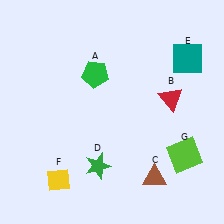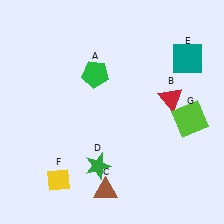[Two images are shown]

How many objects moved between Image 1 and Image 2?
2 objects moved between the two images.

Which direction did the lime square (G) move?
The lime square (G) moved up.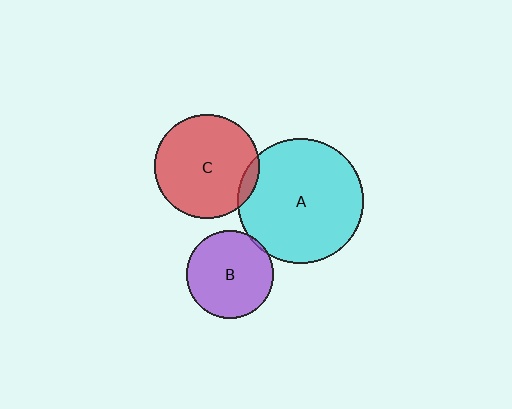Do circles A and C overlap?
Yes.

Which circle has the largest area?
Circle A (cyan).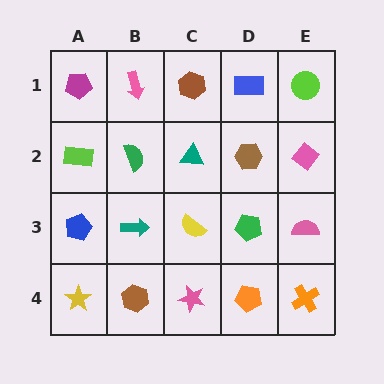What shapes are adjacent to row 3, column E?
A pink diamond (row 2, column E), an orange cross (row 4, column E), a green pentagon (row 3, column D).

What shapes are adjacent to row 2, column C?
A brown hexagon (row 1, column C), a yellow semicircle (row 3, column C), a green semicircle (row 2, column B), a brown hexagon (row 2, column D).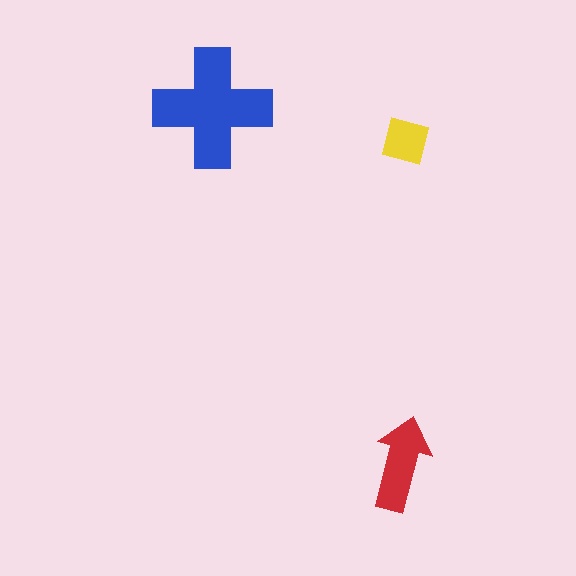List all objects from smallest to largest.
The yellow square, the red arrow, the blue cross.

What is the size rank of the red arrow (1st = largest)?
2nd.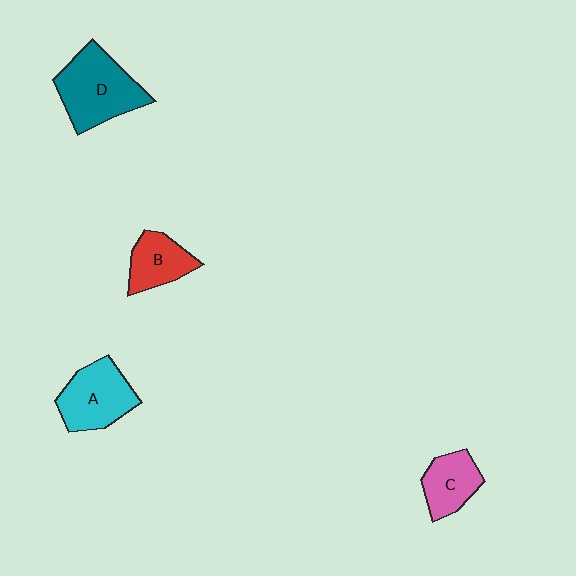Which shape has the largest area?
Shape D (teal).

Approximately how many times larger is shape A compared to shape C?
Approximately 1.4 times.